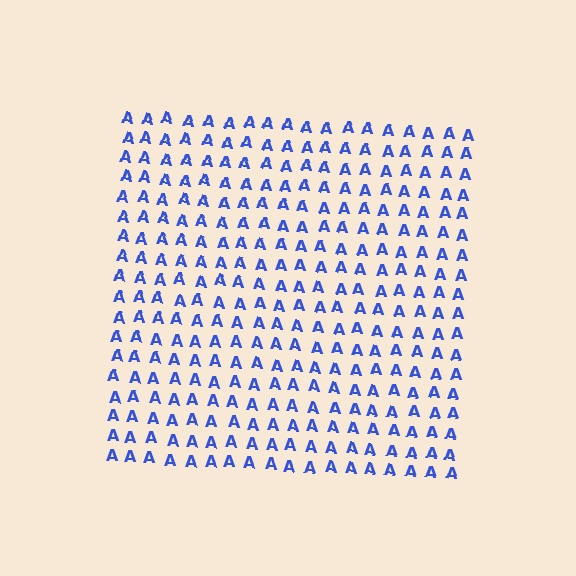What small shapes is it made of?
It is made of small letter A's.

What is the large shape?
The large shape is a square.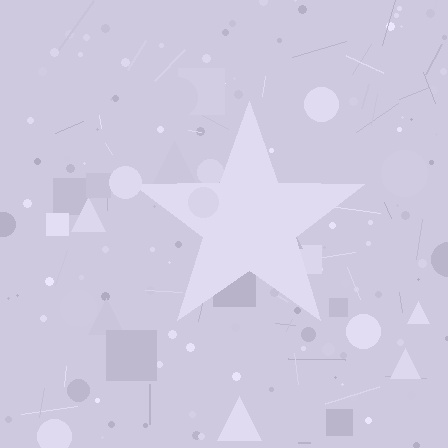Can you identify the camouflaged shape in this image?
The camouflaged shape is a star.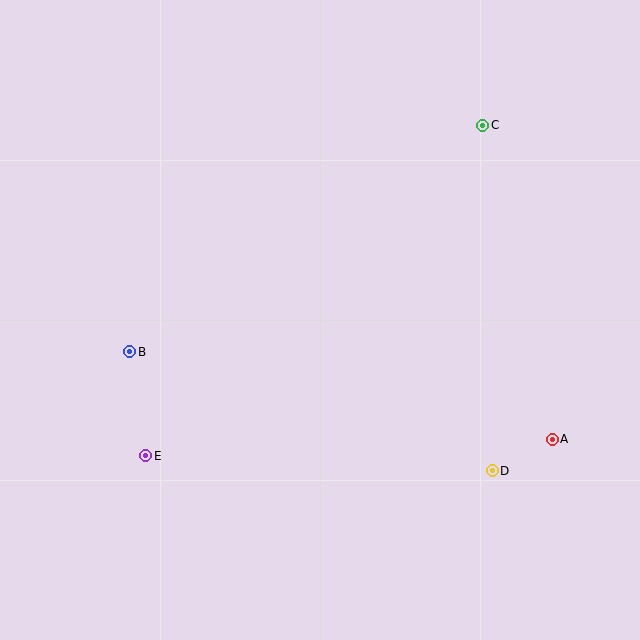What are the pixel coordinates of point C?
Point C is at (483, 125).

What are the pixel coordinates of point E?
Point E is at (146, 456).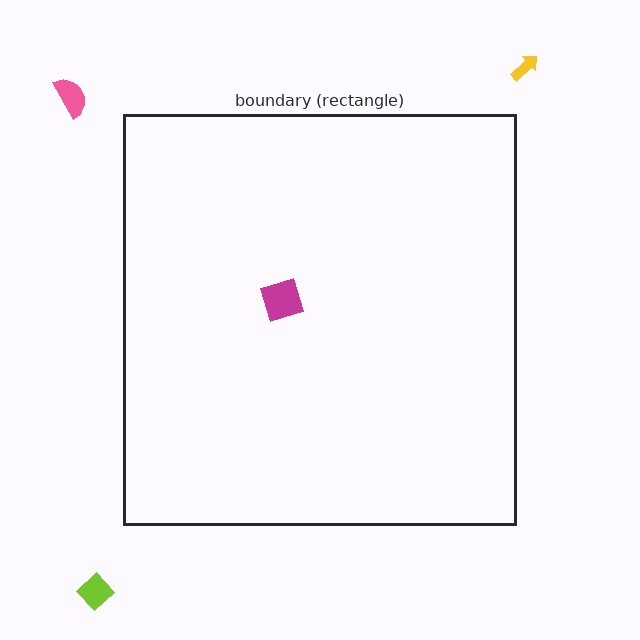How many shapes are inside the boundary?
1 inside, 3 outside.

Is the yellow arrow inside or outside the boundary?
Outside.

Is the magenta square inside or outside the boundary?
Inside.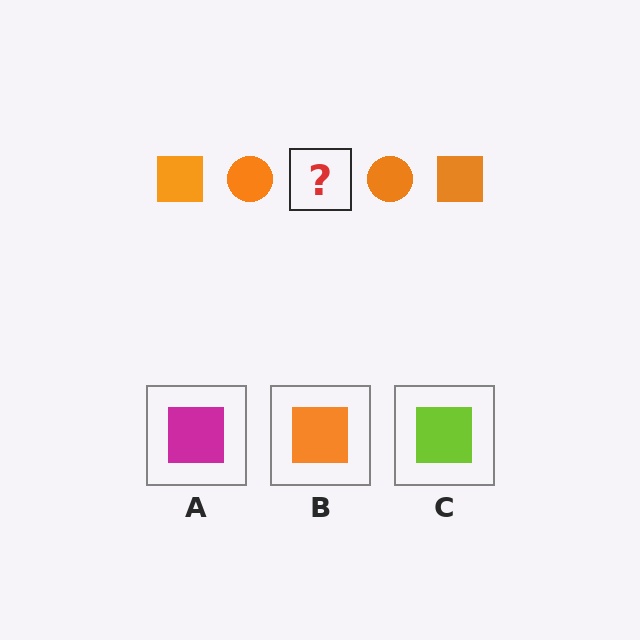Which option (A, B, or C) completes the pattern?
B.